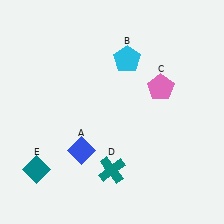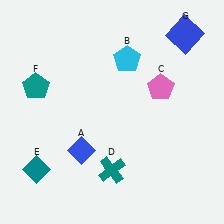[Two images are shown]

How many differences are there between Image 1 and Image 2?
There are 2 differences between the two images.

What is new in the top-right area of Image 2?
A blue square (G) was added in the top-right area of Image 2.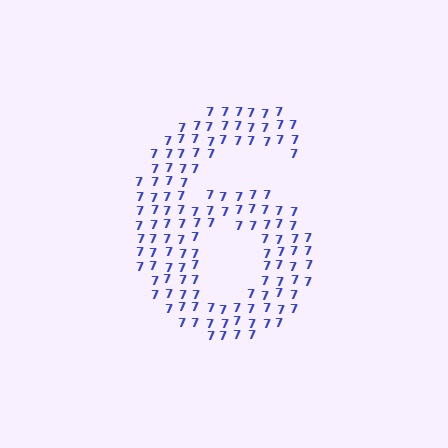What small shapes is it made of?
It is made of small digit 7's.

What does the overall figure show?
The overall figure shows the digit 6.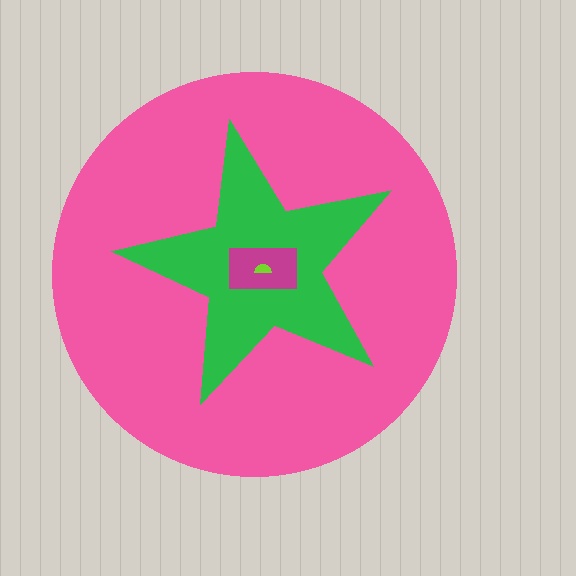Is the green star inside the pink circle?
Yes.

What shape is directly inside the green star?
The magenta rectangle.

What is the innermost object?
The lime semicircle.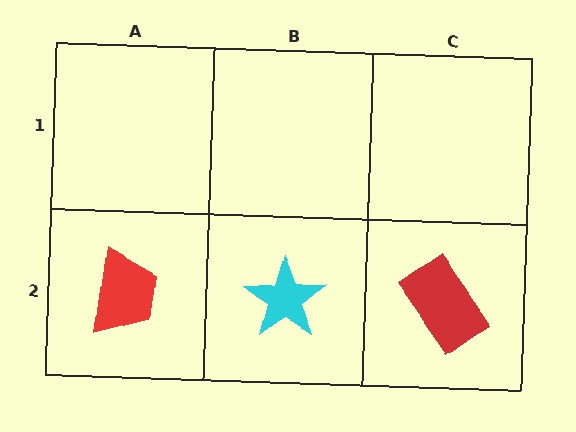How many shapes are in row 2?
3 shapes.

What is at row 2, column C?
A red rectangle.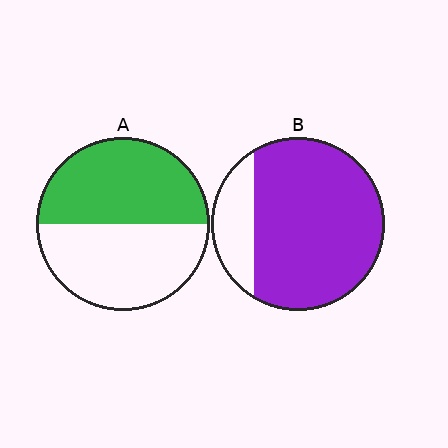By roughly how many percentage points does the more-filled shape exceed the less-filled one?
By roughly 30 percentage points (B over A).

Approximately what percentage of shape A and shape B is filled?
A is approximately 50% and B is approximately 80%.